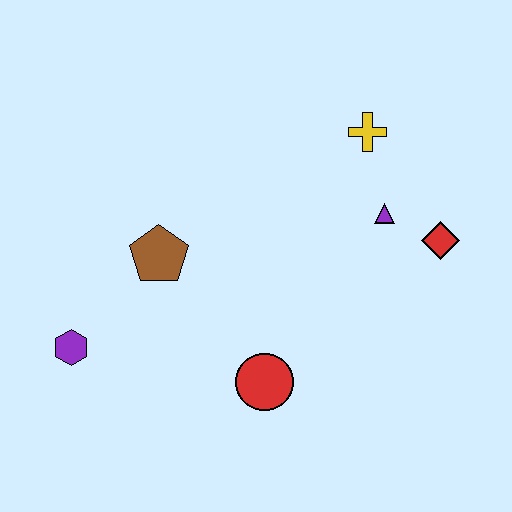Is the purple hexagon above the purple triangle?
No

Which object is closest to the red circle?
The brown pentagon is closest to the red circle.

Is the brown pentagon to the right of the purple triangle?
No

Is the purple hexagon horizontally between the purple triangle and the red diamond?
No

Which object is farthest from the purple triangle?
The purple hexagon is farthest from the purple triangle.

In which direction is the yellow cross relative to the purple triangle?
The yellow cross is above the purple triangle.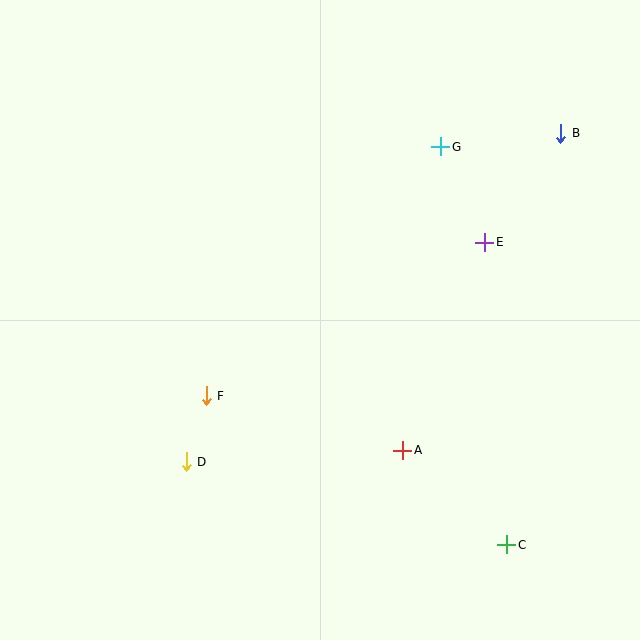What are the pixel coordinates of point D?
Point D is at (186, 462).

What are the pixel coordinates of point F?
Point F is at (206, 396).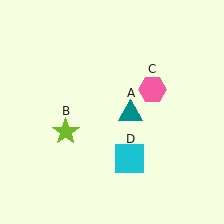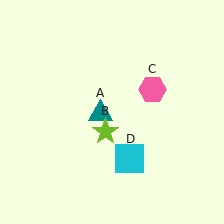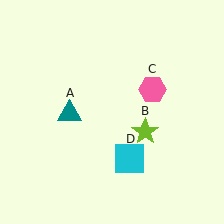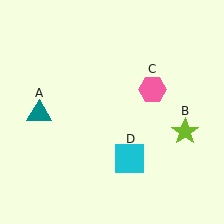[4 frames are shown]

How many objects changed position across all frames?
2 objects changed position: teal triangle (object A), lime star (object B).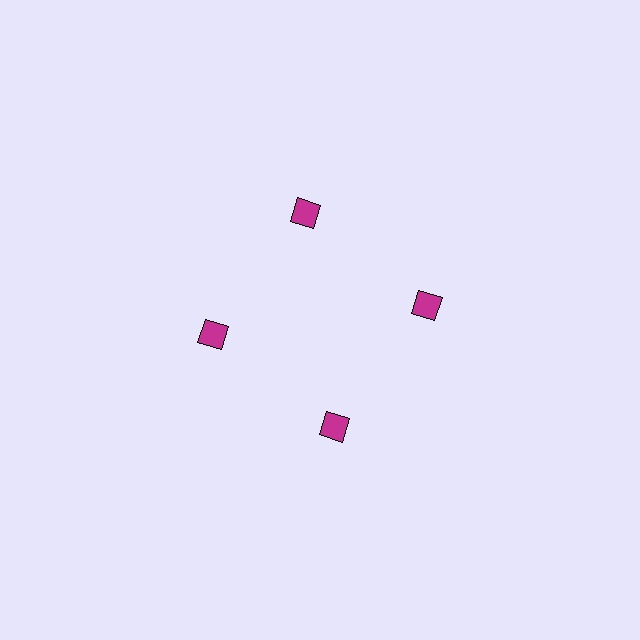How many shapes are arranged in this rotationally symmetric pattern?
There are 4 shapes, arranged in 4 groups of 1.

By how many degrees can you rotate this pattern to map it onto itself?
The pattern maps onto itself every 90 degrees of rotation.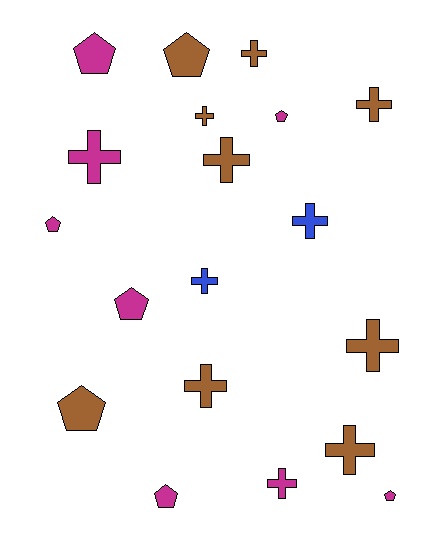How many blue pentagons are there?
There are no blue pentagons.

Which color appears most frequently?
Brown, with 9 objects.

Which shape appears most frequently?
Cross, with 11 objects.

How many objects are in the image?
There are 19 objects.